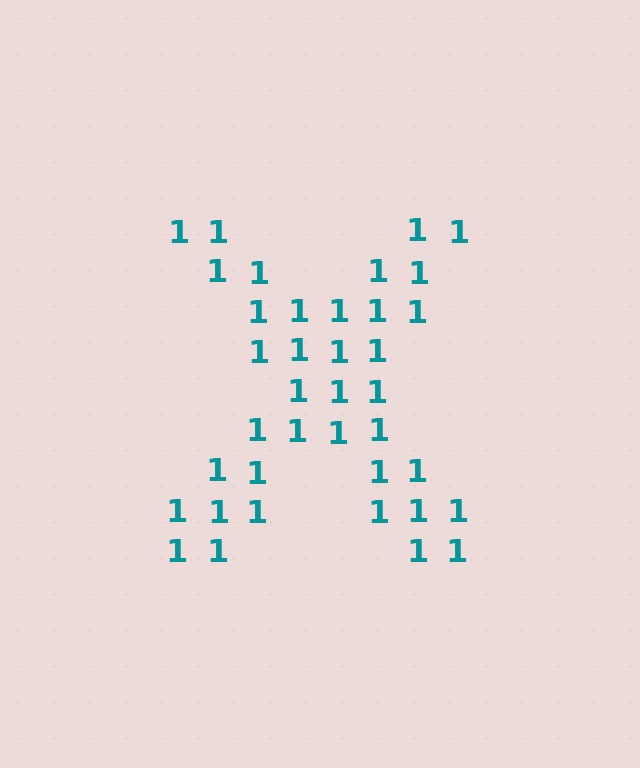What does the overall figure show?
The overall figure shows the letter X.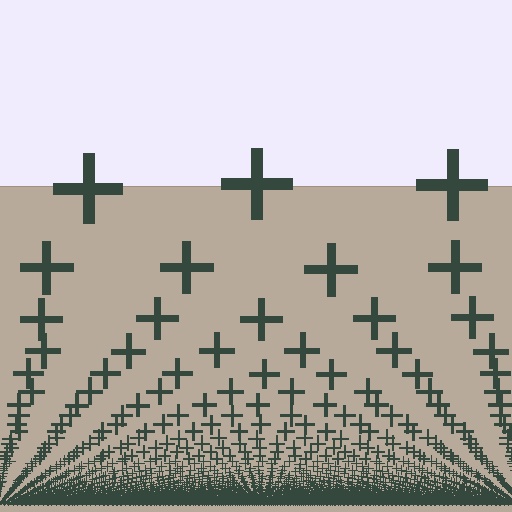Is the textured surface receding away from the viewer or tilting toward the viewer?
The surface appears to tilt toward the viewer. Texture elements get larger and sparser toward the top.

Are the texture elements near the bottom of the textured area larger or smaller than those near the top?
Smaller. The gradient is inverted — elements near the bottom are smaller and denser.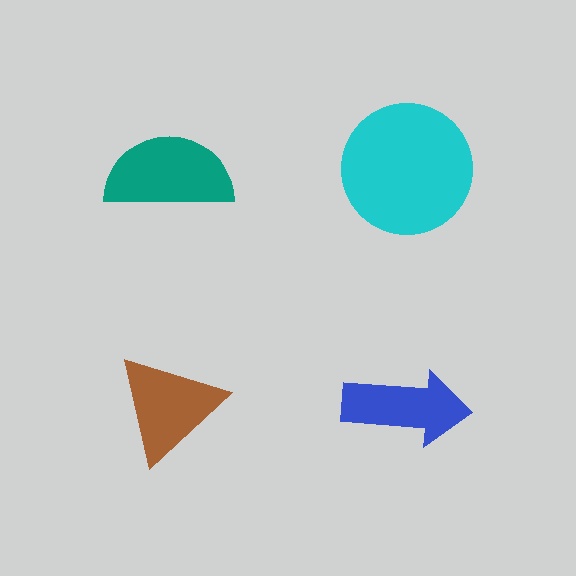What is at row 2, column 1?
A brown triangle.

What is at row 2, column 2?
A blue arrow.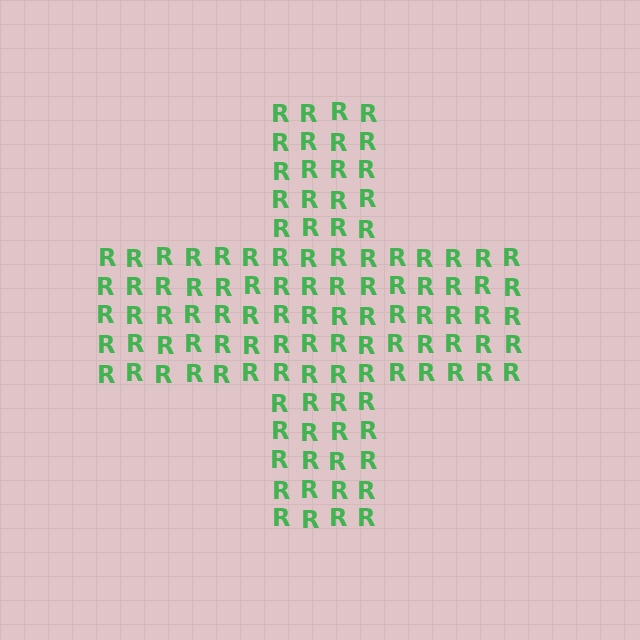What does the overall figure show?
The overall figure shows a cross.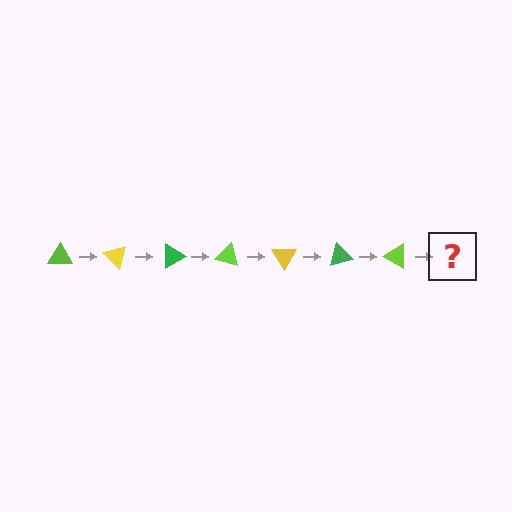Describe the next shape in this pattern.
It should be a yellow triangle, rotated 315 degrees from the start.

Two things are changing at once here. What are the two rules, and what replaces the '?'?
The two rules are that it rotates 45 degrees each step and the color cycles through lime, yellow, and green. The '?' should be a yellow triangle, rotated 315 degrees from the start.